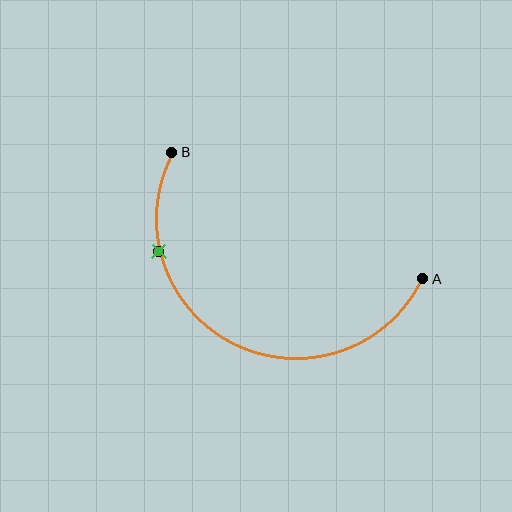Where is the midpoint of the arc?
The arc midpoint is the point on the curve farthest from the straight line joining A and B. It sits below that line.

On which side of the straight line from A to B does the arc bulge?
The arc bulges below the straight line connecting A and B.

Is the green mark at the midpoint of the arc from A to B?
No. The green mark lies on the arc but is closer to endpoint B. The arc midpoint would be at the point on the curve equidistant along the arc from both A and B.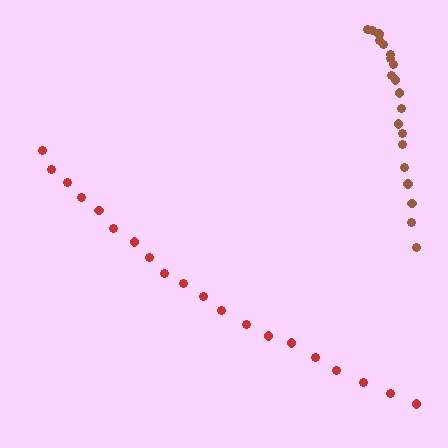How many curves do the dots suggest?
There are 2 distinct paths.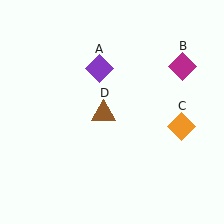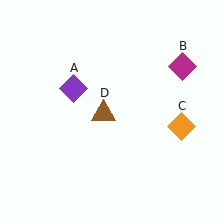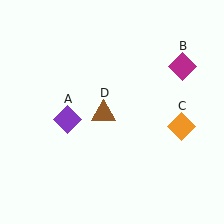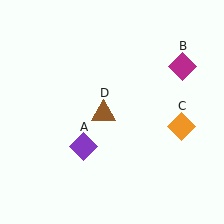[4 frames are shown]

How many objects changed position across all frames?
1 object changed position: purple diamond (object A).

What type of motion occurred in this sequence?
The purple diamond (object A) rotated counterclockwise around the center of the scene.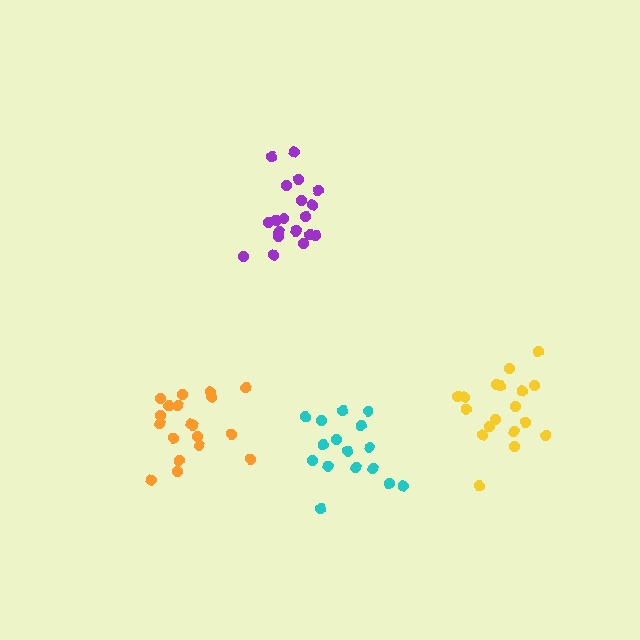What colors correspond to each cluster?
The clusters are colored: yellow, purple, cyan, orange.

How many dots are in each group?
Group 1: 18 dots, Group 2: 20 dots, Group 3: 16 dots, Group 4: 19 dots (73 total).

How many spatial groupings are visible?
There are 4 spatial groupings.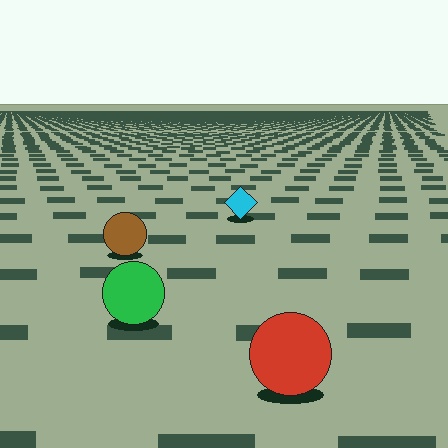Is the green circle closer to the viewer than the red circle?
No. The red circle is closer — you can tell from the texture gradient: the ground texture is coarser near it.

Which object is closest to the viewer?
The red circle is closest. The texture marks near it are larger and more spread out.